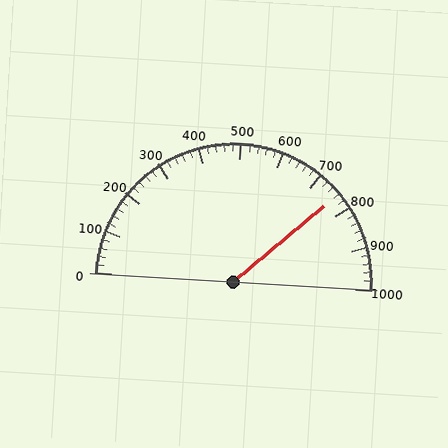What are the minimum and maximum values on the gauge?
The gauge ranges from 0 to 1000.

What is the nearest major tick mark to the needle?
The nearest major tick mark is 800.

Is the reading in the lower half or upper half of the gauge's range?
The reading is in the upper half of the range (0 to 1000).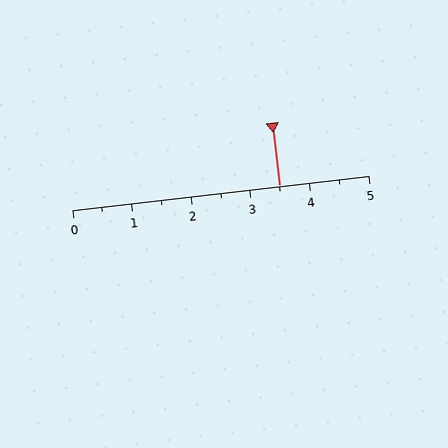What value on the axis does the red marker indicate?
The marker indicates approximately 3.5.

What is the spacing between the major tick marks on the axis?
The major ticks are spaced 1 apart.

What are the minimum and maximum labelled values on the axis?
The axis runs from 0 to 5.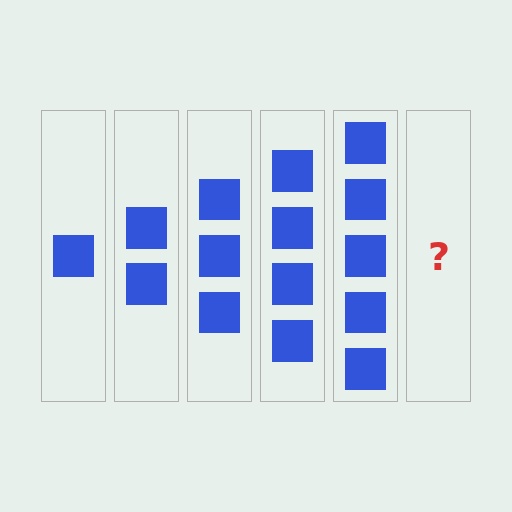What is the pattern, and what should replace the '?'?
The pattern is that each step adds one more square. The '?' should be 6 squares.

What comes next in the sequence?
The next element should be 6 squares.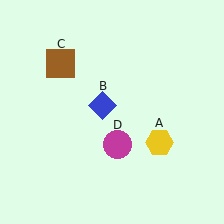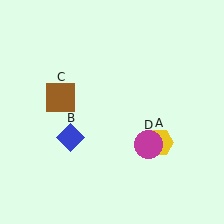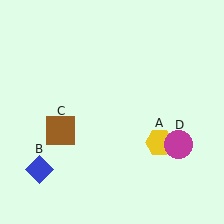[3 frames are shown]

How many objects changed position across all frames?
3 objects changed position: blue diamond (object B), brown square (object C), magenta circle (object D).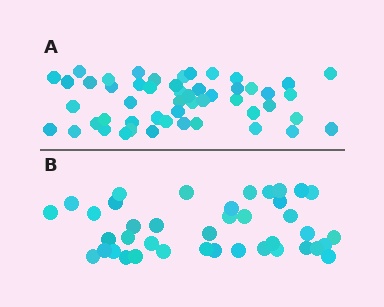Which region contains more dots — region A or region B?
Region A (the top region) has more dots.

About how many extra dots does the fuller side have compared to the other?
Region A has roughly 12 or so more dots than region B.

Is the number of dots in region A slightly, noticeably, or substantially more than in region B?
Region A has noticeably more, but not dramatically so. The ratio is roughly 1.3 to 1.